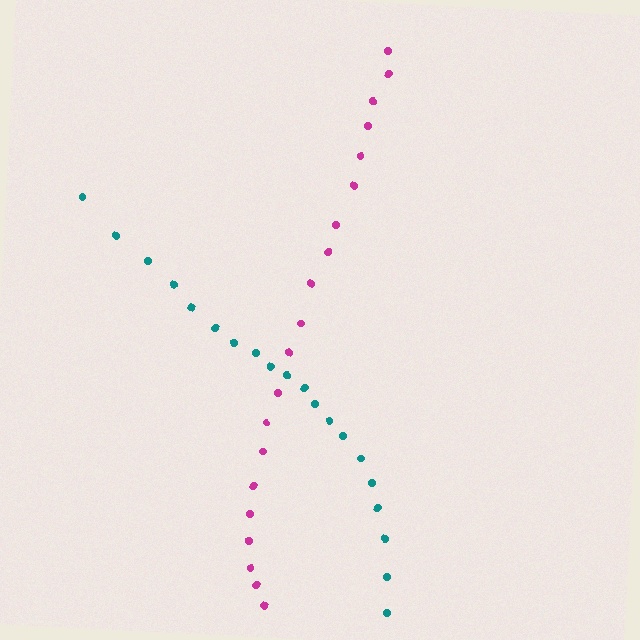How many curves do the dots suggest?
There are 2 distinct paths.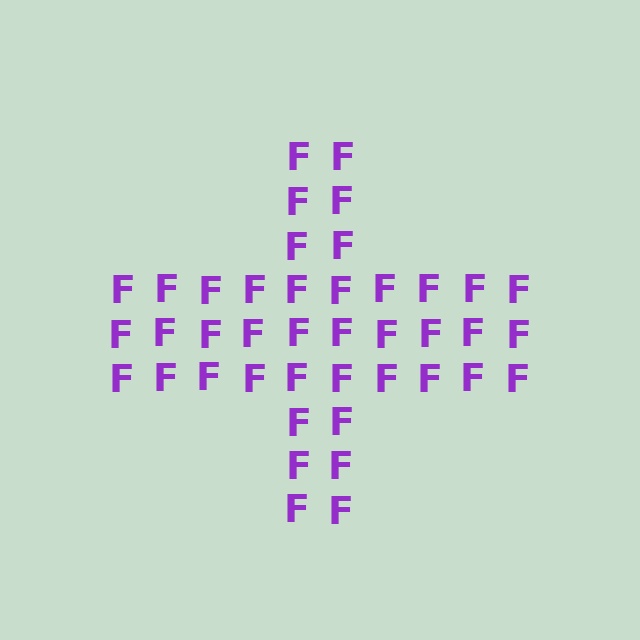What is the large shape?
The large shape is a cross.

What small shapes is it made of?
It is made of small letter F's.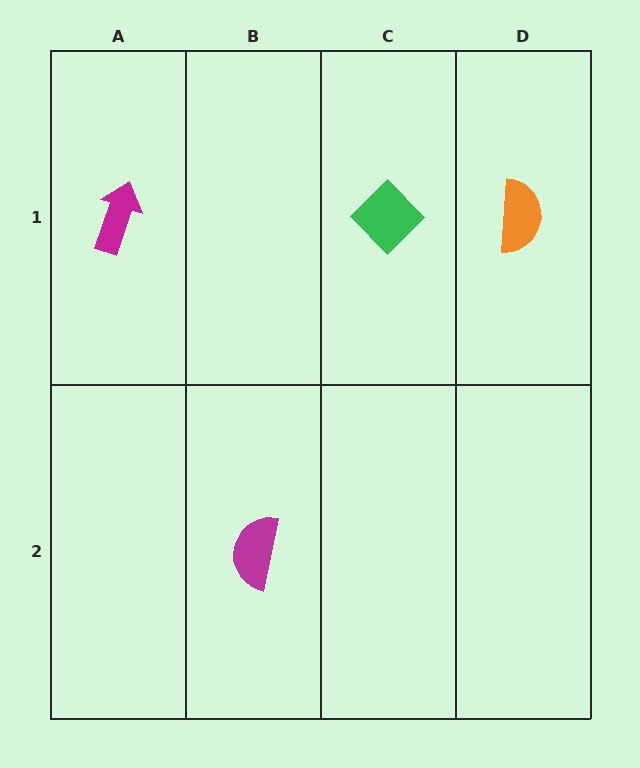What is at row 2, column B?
A magenta semicircle.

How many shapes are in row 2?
1 shape.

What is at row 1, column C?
A green diamond.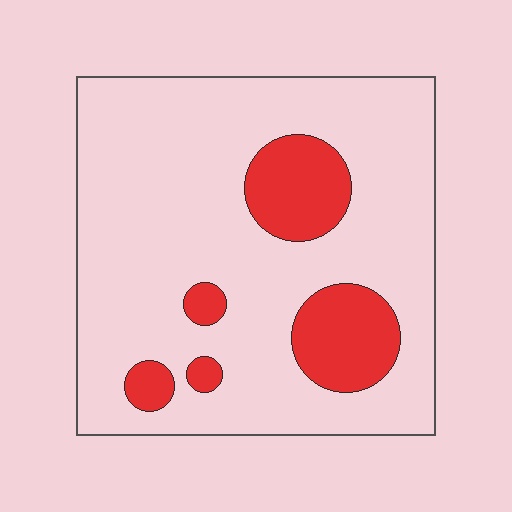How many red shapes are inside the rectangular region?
5.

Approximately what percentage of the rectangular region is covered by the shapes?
Approximately 20%.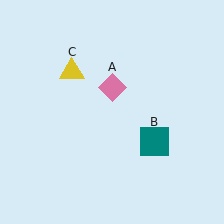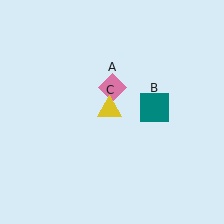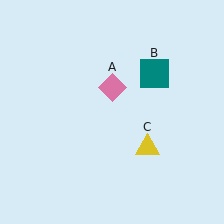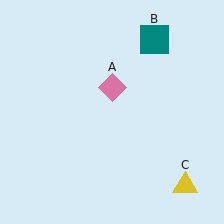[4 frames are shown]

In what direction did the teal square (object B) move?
The teal square (object B) moved up.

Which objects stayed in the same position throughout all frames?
Pink diamond (object A) remained stationary.